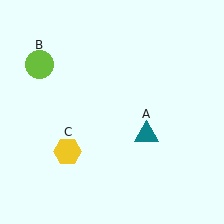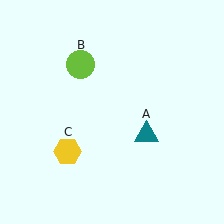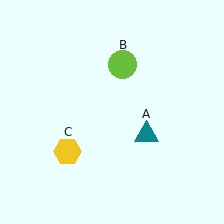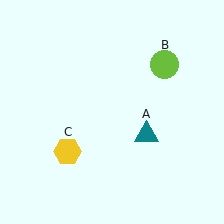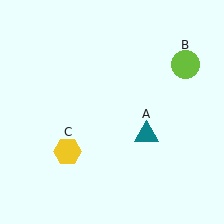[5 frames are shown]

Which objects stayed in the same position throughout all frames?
Teal triangle (object A) and yellow hexagon (object C) remained stationary.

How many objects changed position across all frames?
1 object changed position: lime circle (object B).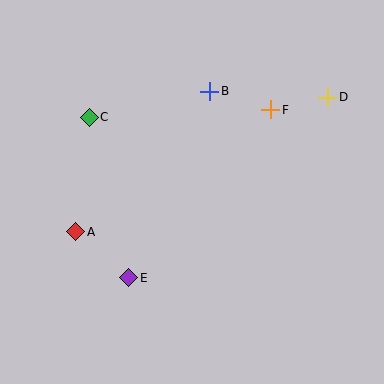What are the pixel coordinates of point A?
Point A is at (76, 232).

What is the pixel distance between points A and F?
The distance between A and F is 230 pixels.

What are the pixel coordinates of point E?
Point E is at (129, 278).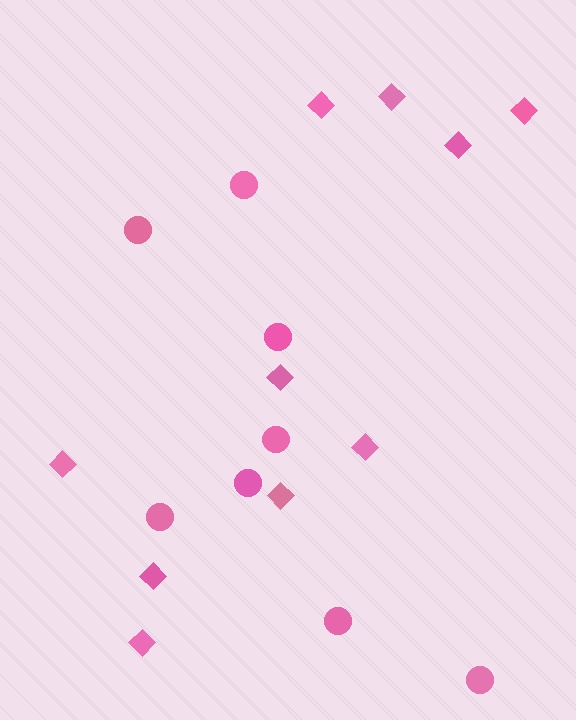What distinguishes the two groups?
There are 2 groups: one group of diamonds (10) and one group of circles (8).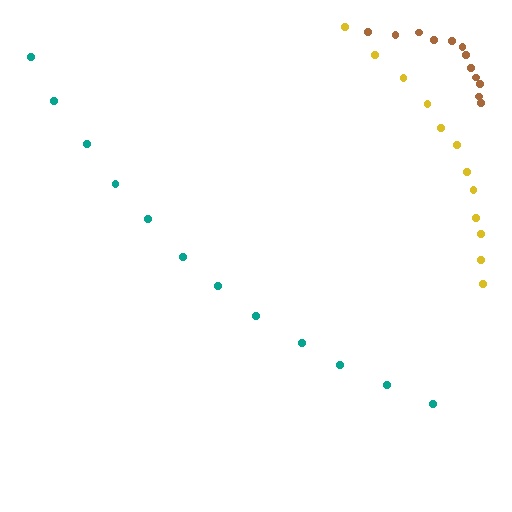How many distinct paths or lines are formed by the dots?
There are 3 distinct paths.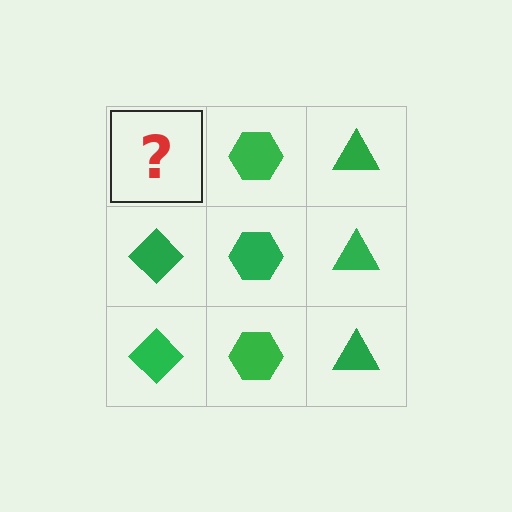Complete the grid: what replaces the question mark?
The question mark should be replaced with a green diamond.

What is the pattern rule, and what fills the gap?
The rule is that each column has a consistent shape. The gap should be filled with a green diamond.